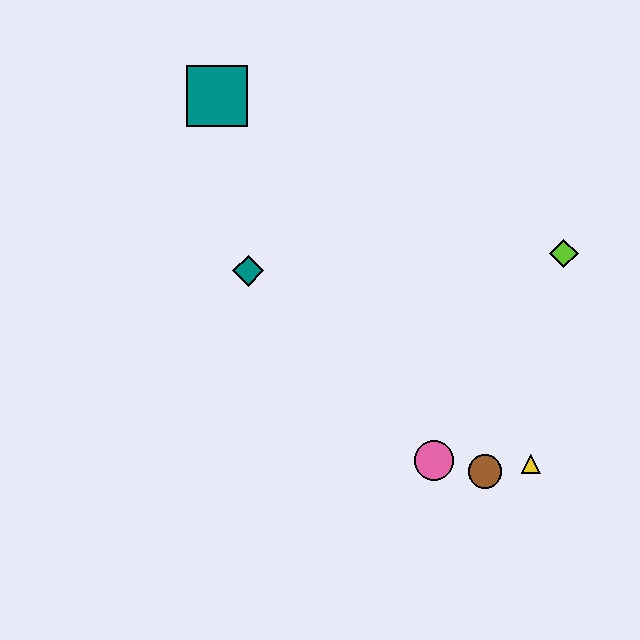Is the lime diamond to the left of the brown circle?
No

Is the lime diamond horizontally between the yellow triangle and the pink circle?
No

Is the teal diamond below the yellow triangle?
No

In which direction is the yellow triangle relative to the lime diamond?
The yellow triangle is below the lime diamond.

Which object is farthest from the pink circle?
The teal square is farthest from the pink circle.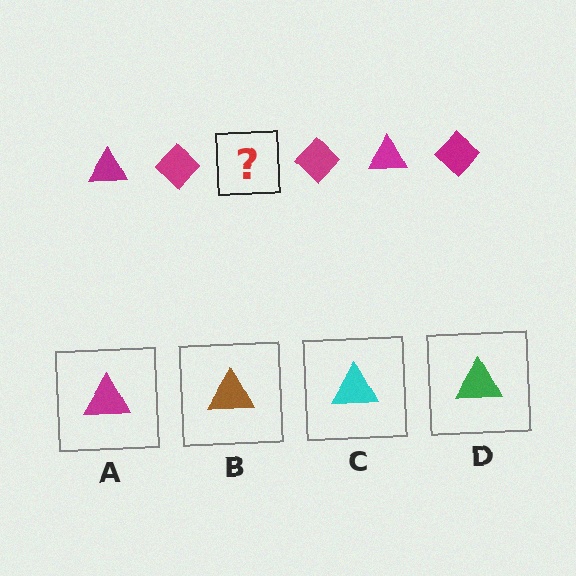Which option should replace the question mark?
Option A.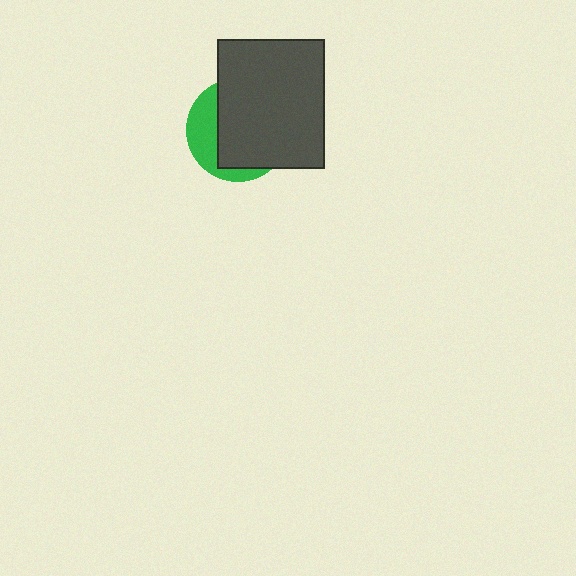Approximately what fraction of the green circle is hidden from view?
Roughly 68% of the green circle is hidden behind the dark gray rectangle.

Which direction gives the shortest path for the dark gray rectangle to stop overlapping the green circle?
Moving right gives the shortest separation.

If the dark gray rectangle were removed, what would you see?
You would see the complete green circle.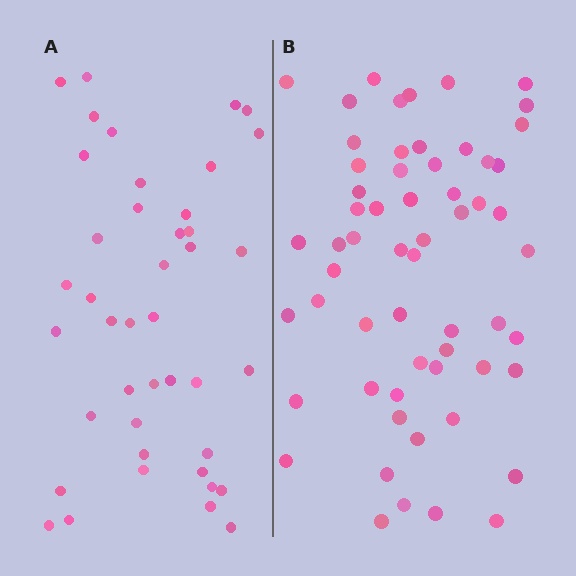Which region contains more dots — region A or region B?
Region B (the right region) has more dots.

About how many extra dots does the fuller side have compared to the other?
Region B has approximately 15 more dots than region A.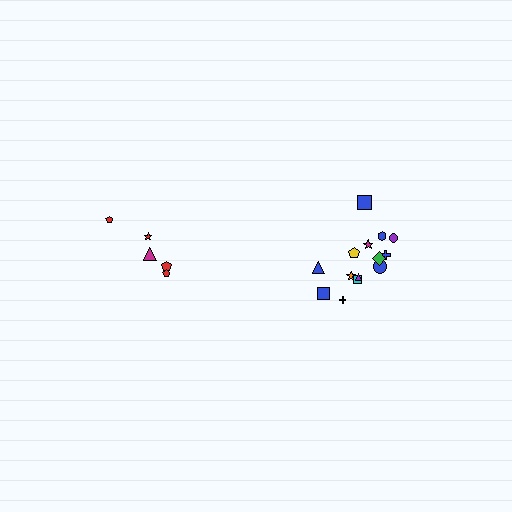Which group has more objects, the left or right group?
The right group.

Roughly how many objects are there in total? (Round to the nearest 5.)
Roughly 20 objects in total.